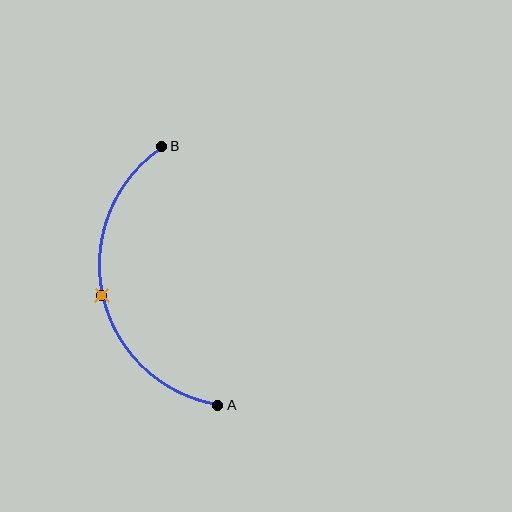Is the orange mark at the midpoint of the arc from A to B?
Yes. The orange mark lies on the arc at equal arc-length from both A and B — it is the arc midpoint.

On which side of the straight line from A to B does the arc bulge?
The arc bulges to the left of the straight line connecting A and B.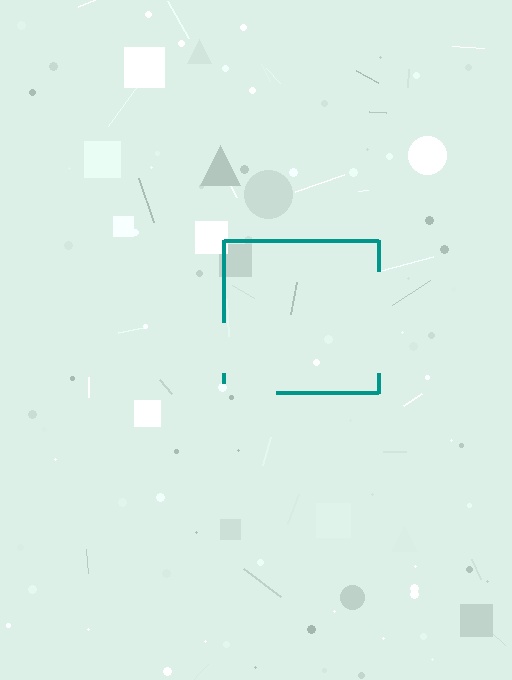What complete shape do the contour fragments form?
The contour fragments form a square.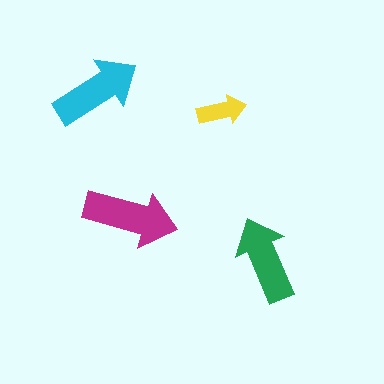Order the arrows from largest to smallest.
the magenta one, the cyan one, the green one, the yellow one.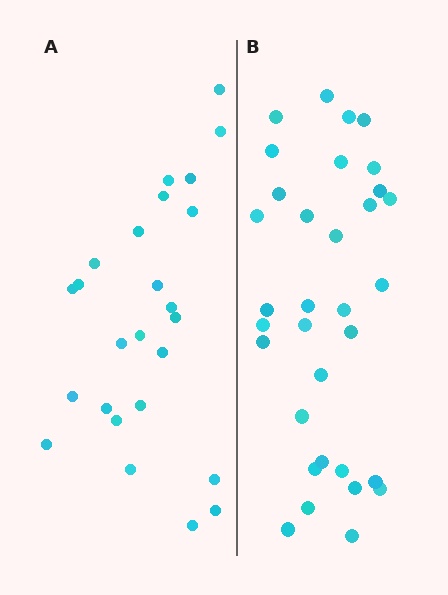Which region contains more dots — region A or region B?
Region B (the right region) has more dots.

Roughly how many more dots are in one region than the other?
Region B has roughly 8 or so more dots than region A.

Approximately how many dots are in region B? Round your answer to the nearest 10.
About 30 dots. (The exact count is 33, which rounds to 30.)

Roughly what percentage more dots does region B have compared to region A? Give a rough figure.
About 30% more.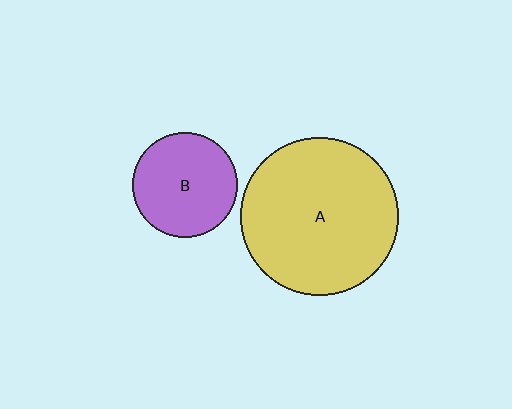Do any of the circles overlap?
No, none of the circles overlap.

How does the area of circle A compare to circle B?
Approximately 2.3 times.